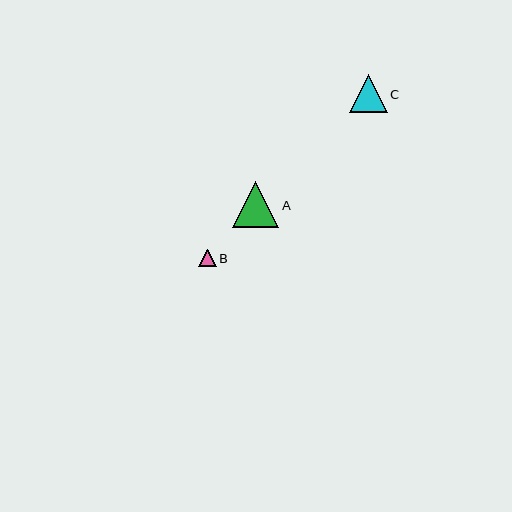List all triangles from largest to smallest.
From largest to smallest: A, C, B.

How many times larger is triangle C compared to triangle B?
Triangle C is approximately 2.2 times the size of triangle B.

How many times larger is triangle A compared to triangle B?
Triangle A is approximately 2.6 times the size of triangle B.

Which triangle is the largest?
Triangle A is the largest with a size of approximately 46 pixels.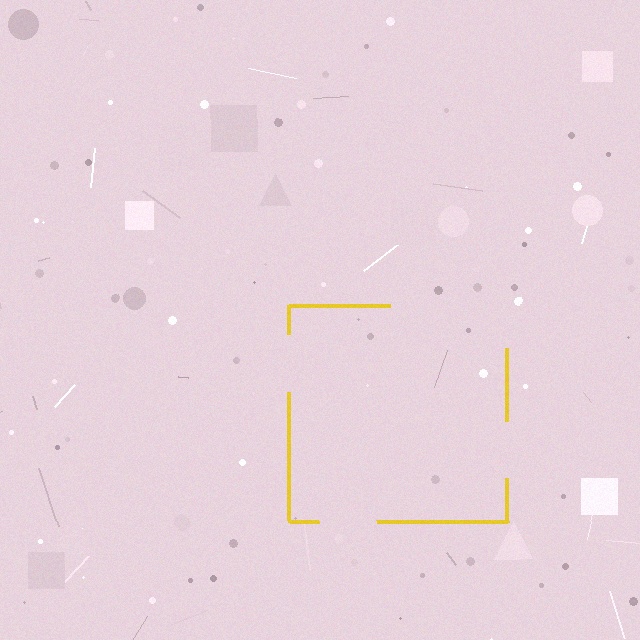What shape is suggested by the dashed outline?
The dashed outline suggests a square.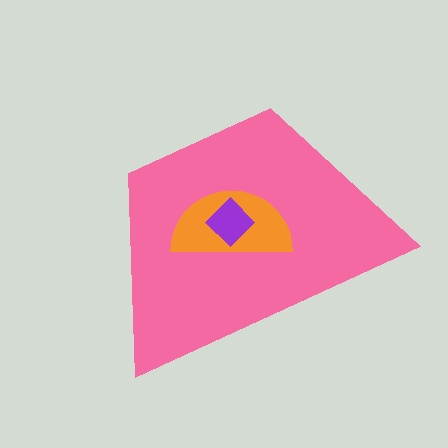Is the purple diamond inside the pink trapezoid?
Yes.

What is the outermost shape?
The pink trapezoid.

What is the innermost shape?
The purple diamond.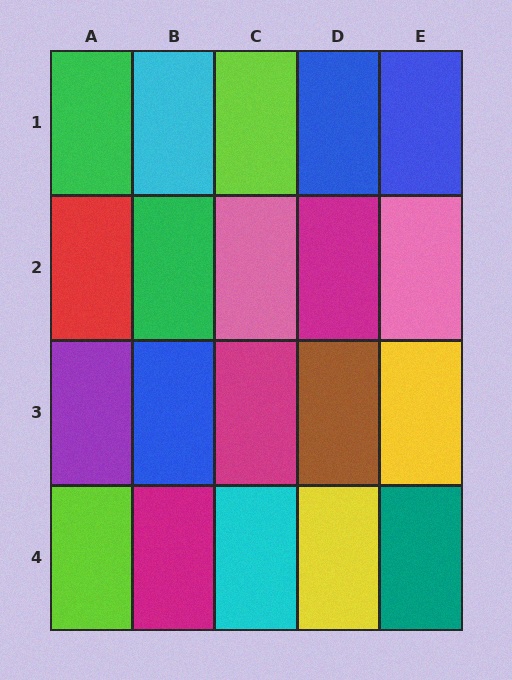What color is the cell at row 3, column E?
Yellow.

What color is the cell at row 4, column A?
Lime.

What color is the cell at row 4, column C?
Cyan.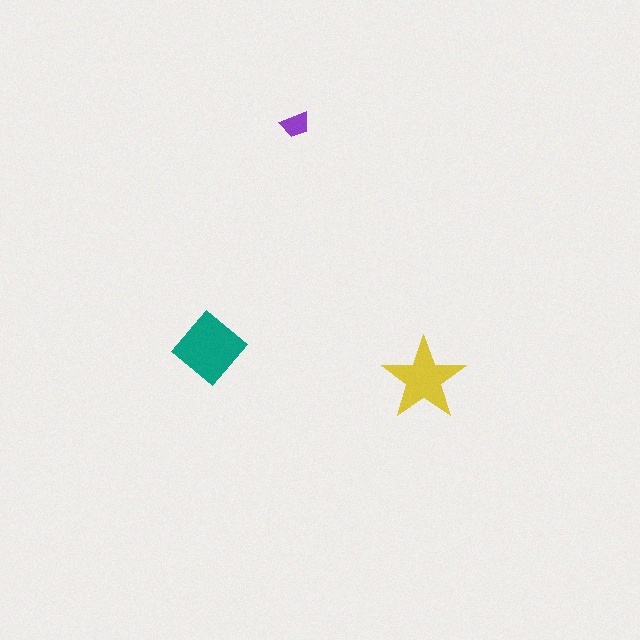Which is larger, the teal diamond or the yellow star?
The teal diamond.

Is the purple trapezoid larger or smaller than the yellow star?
Smaller.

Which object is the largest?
The teal diamond.